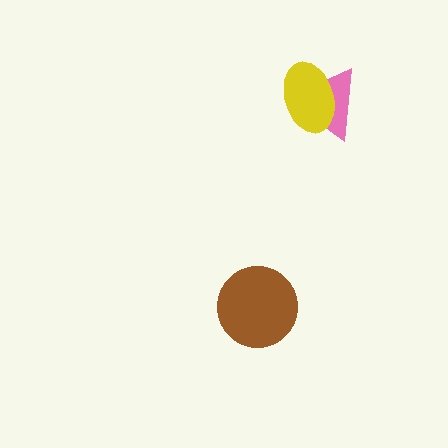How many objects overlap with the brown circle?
0 objects overlap with the brown circle.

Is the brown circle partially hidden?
No, no other shape covers it.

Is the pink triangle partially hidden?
Yes, it is partially covered by another shape.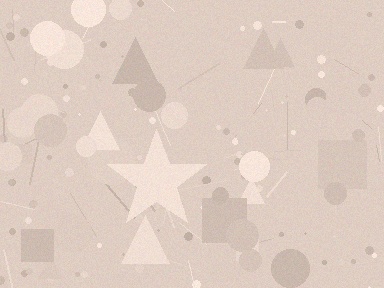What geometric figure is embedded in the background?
A star is embedded in the background.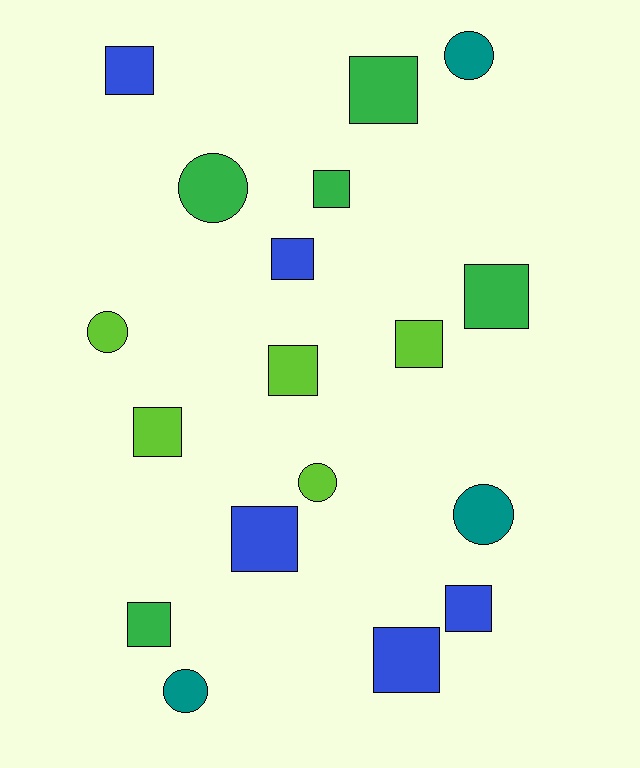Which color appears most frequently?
Lime, with 5 objects.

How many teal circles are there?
There are 3 teal circles.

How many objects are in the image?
There are 18 objects.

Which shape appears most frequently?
Square, with 12 objects.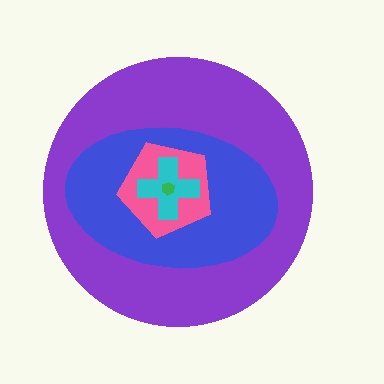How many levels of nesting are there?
5.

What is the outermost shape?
The purple circle.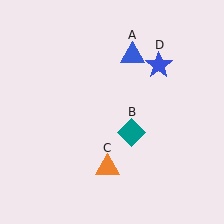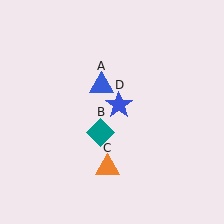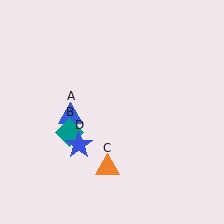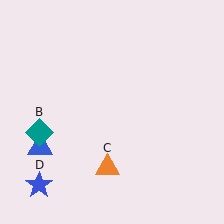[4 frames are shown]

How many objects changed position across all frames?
3 objects changed position: blue triangle (object A), teal diamond (object B), blue star (object D).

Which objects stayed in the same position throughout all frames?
Orange triangle (object C) remained stationary.